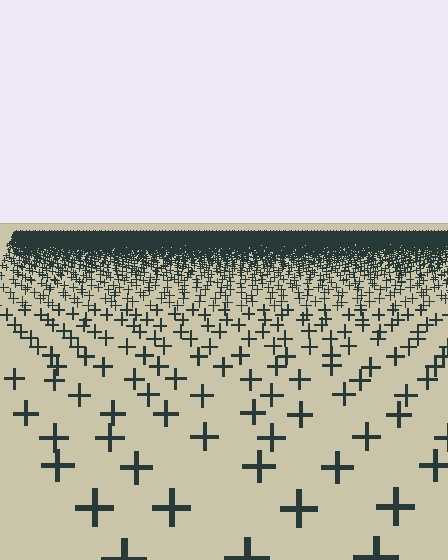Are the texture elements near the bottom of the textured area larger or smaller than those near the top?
Larger. Near the bottom, elements are closer to the viewer and appear at a bigger on-screen size.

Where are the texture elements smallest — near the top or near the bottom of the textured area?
Near the top.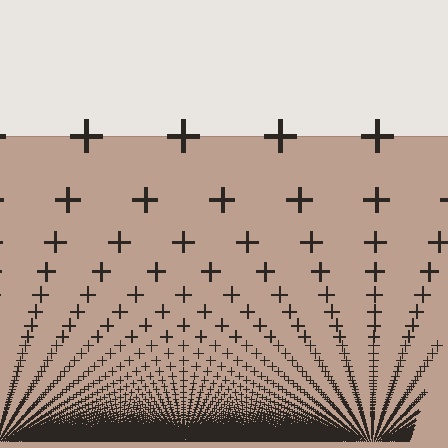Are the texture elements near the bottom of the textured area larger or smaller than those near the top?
Smaller. The gradient is inverted — elements near the bottom are smaller and denser.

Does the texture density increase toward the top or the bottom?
Density increases toward the bottom.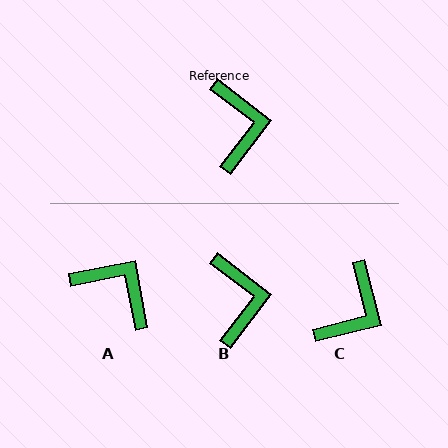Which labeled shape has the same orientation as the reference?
B.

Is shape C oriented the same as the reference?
No, it is off by about 38 degrees.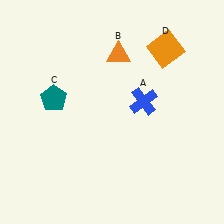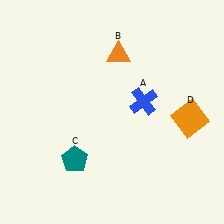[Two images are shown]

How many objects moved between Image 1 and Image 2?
2 objects moved between the two images.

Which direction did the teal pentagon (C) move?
The teal pentagon (C) moved down.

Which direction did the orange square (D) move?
The orange square (D) moved down.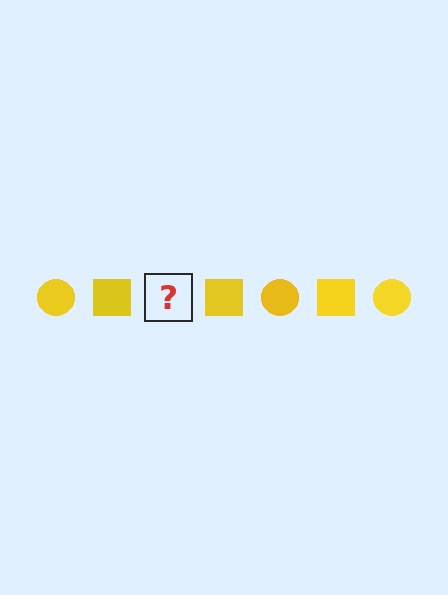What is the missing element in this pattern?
The missing element is a yellow circle.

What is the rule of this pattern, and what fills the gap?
The rule is that the pattern cycles through circle, square shapes in yellow. The gap should be filled with a yellow circle.